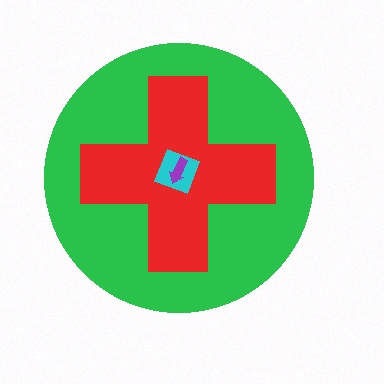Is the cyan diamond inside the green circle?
Yes.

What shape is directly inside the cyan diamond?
The purple arrow.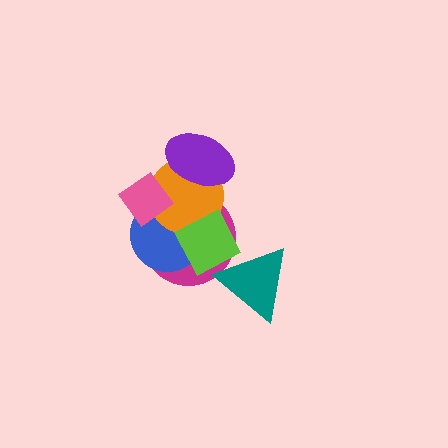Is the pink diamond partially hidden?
No, no other shape covers it.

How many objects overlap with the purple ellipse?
1 object overlaps with the purple ellipse.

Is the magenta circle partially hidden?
Yes, it is partially covered by another shape.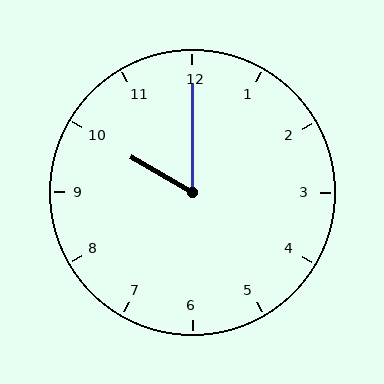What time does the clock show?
10:00.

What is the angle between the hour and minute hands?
Approximately 60 degrees.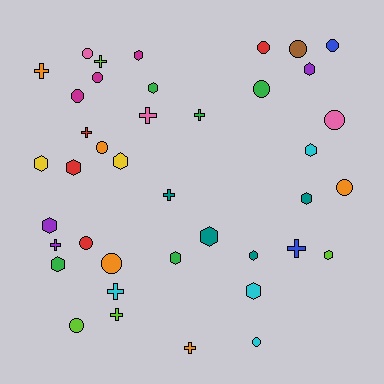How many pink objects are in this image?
There are 3 pink objects.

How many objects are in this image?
There are 40 objects.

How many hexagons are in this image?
There are 15 hexagons.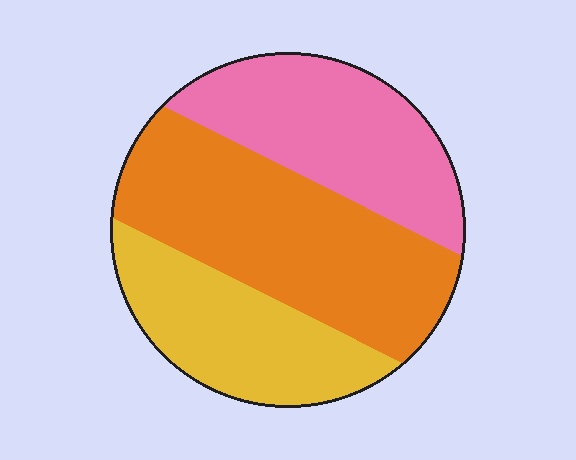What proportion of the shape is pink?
Pink covers 31% of the shape.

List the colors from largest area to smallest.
From largest to smallest: orange, pink, yellow.